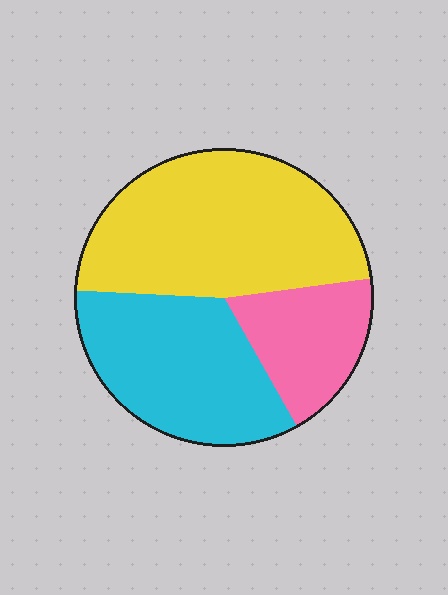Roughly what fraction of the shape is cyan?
Cyan covers roughly 35% of the shape.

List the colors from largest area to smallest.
From largest to smallest: yellow, cyan, pink.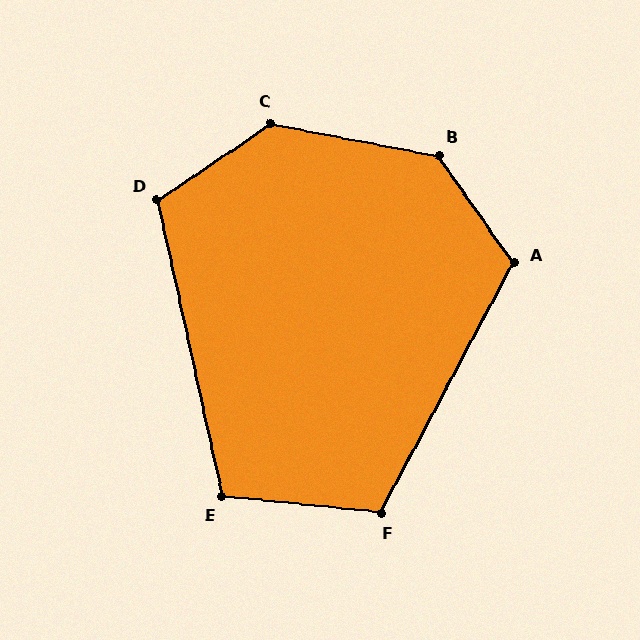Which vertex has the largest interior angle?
B, at approximately 136 degrees.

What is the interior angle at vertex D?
Approximately 112 degrees (obtuse).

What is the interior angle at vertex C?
Approximately 135 degrees (obtuse).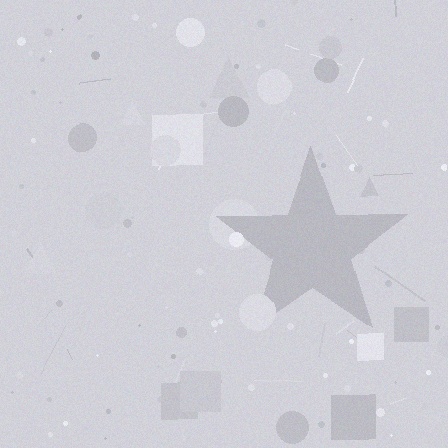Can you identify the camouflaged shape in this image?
The camouflaged shape is a star.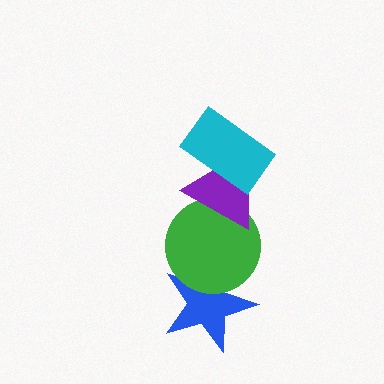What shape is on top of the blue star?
The green circle is on top of the blue star.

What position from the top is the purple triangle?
The purple triangle is 2nd from the top.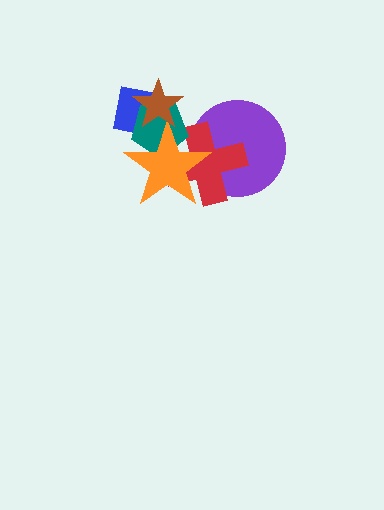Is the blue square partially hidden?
Yes, it is partially covered by another shape.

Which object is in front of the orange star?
The brown star is in front of the orange star.